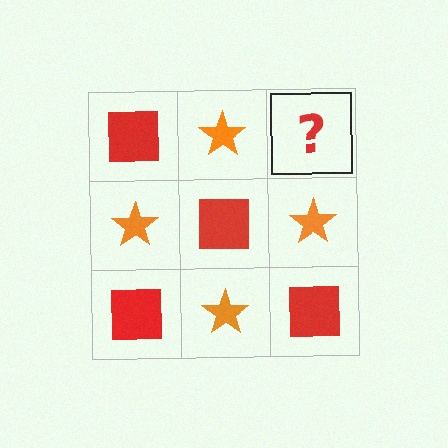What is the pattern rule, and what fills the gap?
The rule is that it alternates red square and orange star in a checkerboard pattern. The gap should be filled with a red square.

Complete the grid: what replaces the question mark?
The question mark should be replaced with a red square.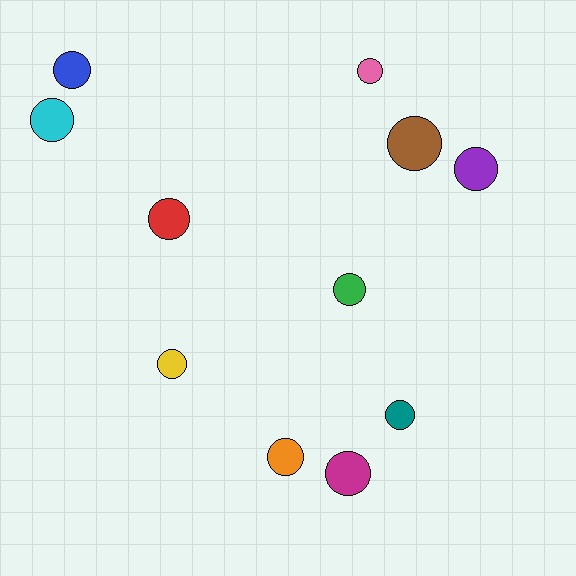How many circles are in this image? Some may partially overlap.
There are 11 circles.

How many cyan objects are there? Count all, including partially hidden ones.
There is 1 cyan object.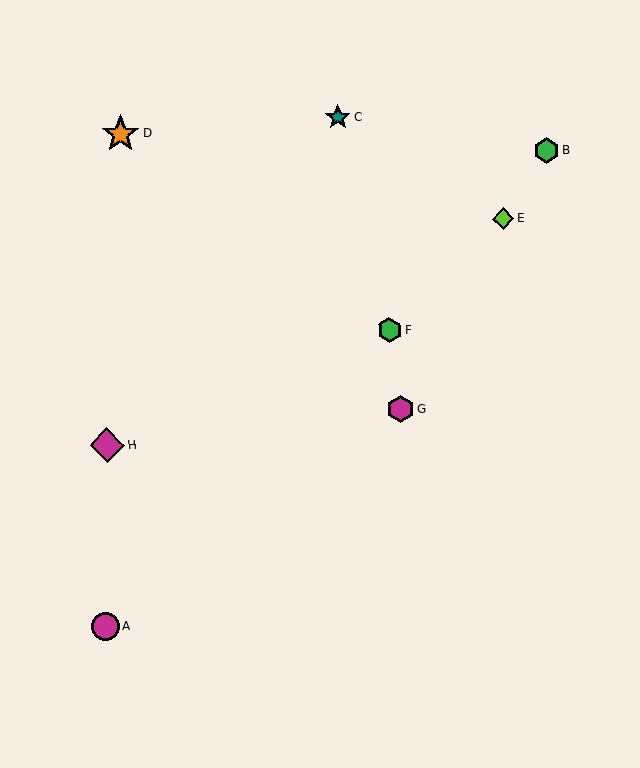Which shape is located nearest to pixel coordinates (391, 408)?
The magenta hexagon (labeled G) at (401, 409) is nearest to that location.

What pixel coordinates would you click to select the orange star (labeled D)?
Click at (120, 134) to select the orange star D.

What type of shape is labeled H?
Shape H is a magenta diamond.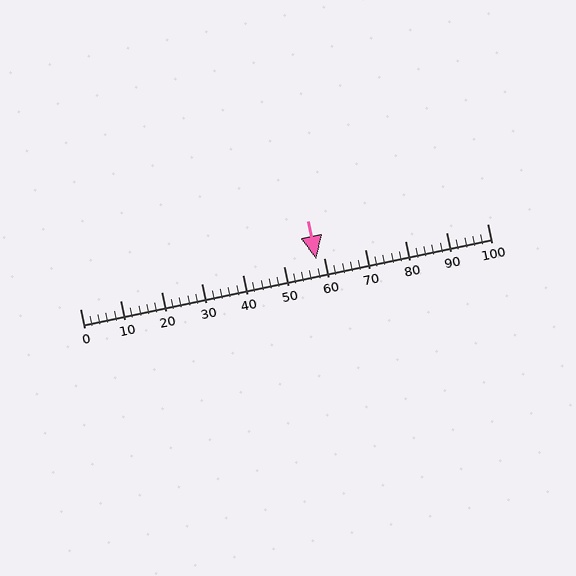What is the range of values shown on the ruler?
The ruler shows values from 0 to 100.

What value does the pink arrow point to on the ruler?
The pink arrow points to approximately 58.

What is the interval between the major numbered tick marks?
The major tick marks are spaced 10 units apart.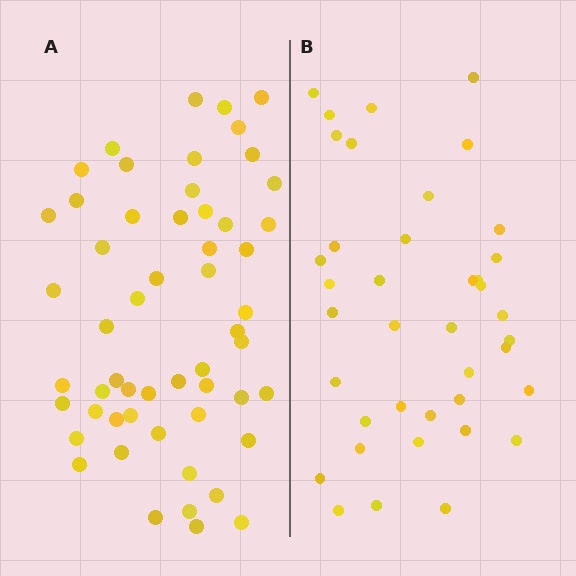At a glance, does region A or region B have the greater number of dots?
Region A (the left region) has more dots.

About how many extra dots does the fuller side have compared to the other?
Region A has approximately 15 more dots than region B.